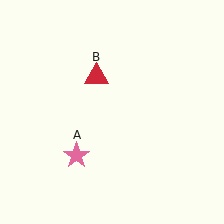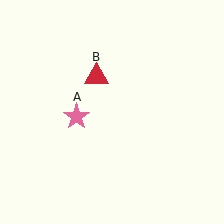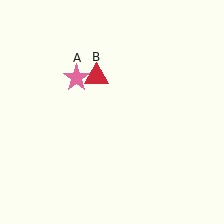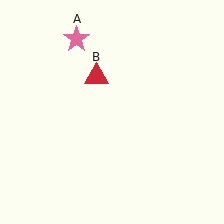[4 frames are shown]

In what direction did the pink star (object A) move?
The pink star (object A) moved up.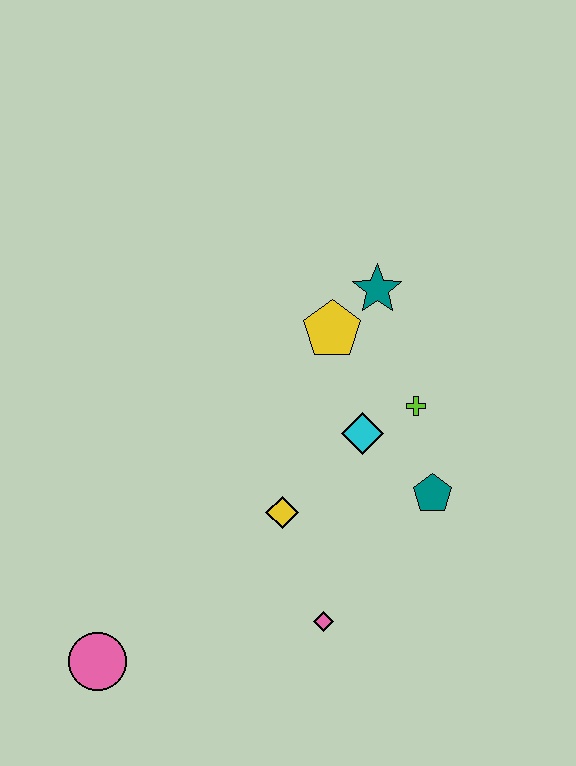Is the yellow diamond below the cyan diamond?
Yes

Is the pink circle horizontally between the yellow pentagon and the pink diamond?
No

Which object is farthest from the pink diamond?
The teal star is farthest from the pink diamond.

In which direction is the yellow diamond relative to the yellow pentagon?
The yellow diamond is below the yellow pentagon.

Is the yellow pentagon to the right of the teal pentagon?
No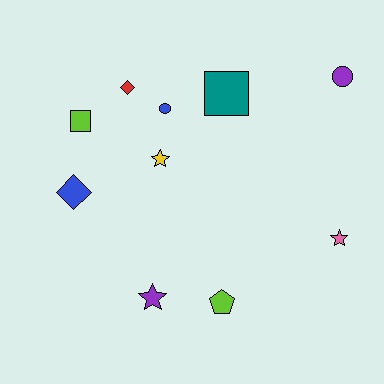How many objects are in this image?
There are 10 objects.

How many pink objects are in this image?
There is 1 pink object.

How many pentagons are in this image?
There is 1 pentagon.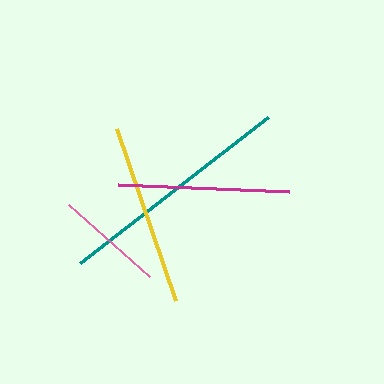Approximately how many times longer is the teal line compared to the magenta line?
The teal line is approximately 1.4 times the length of the magenta line.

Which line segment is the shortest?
The pink line is the shortest at approximately 108 pixels.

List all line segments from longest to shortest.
From longest to shortest: teal, yellow, magenta, pink.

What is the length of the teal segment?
The teal segment is approximately 238 pixels long.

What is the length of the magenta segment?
The magenta segment is approximately 172 pixels long.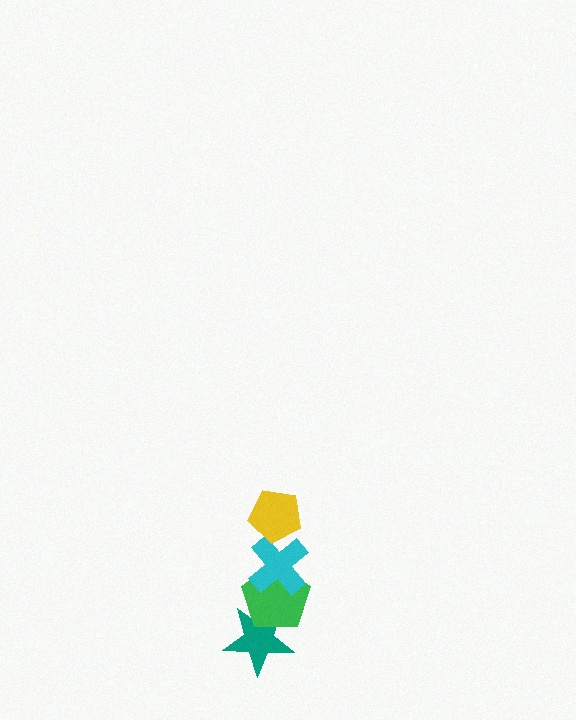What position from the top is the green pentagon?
The green pentagon is 3rd from the top.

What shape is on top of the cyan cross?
The yellow pentagon is on top of the cyan cross.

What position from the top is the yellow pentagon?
The yellow pentagon is 1st from the top.